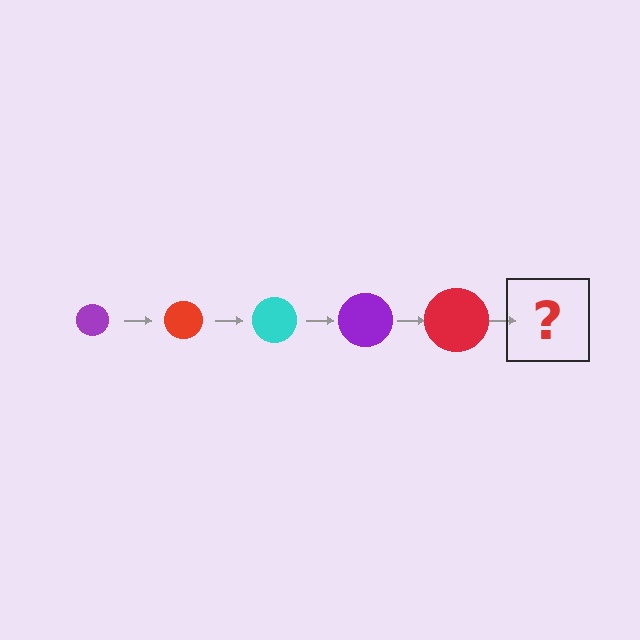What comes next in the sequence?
The next element should be a cyan circle, larger than the previous one.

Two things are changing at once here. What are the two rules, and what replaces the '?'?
The two rules are that the circle grows larger each step and the color cycles through purple, red, and cyan. The '?' should be a cyan circle, larger than the previous one.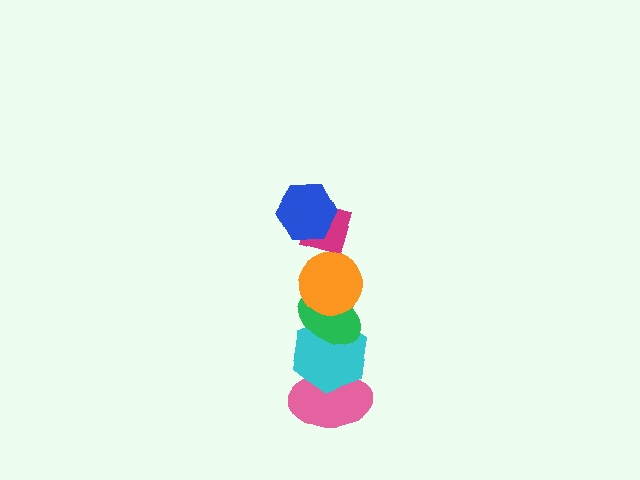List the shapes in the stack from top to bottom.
From top to bottom: the blue hexagon, the magenta diamond, the orange circle, the green ellipse, the cyan hexagon, the pink ellipse.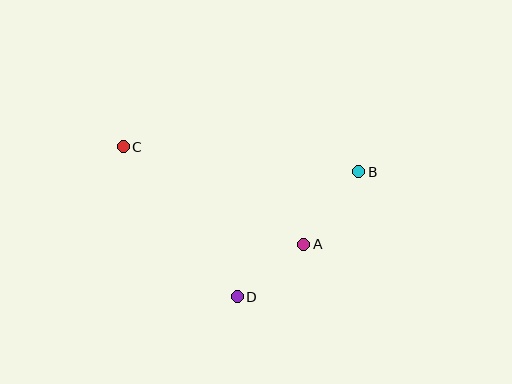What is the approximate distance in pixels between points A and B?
The distance between A and B is approximately 91 pixels.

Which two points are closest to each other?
Points A and D are closest to each other.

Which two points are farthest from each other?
Points B and C are farthest from each other.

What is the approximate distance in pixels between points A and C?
The distance between A and C is approximately 205 pixels.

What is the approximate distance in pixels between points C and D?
The distance between C and D is approximately 188 pixels.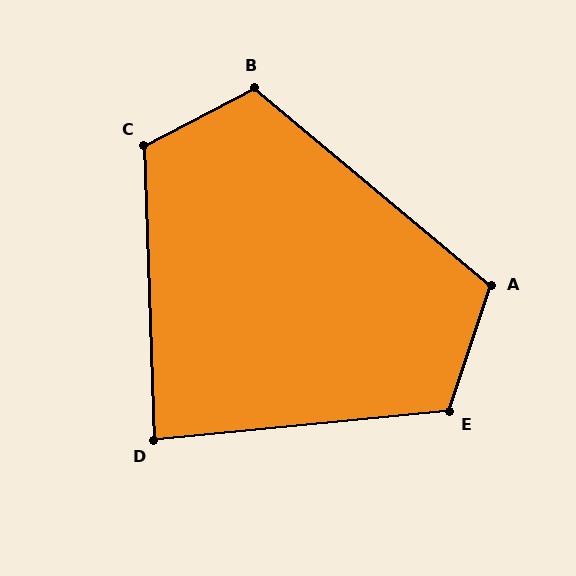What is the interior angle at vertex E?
Approximately 114 degrees (obtuse).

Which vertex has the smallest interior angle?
D, at approximately 86 degrees.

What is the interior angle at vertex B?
Approximately 113 degrees (obtuse).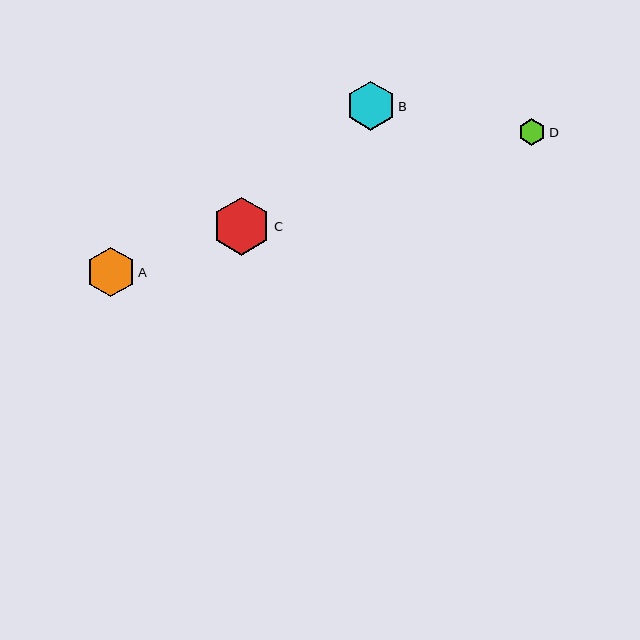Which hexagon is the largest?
Hexagon C is the largest with a size of approximately 58 pixels.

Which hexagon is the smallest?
Hexagon D is the smallest with a size of approximately 27 pixels.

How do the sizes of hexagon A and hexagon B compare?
Hexagon A and hexagon B are approximately the same size.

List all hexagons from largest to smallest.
From largest to smallest: C, A, B, D.